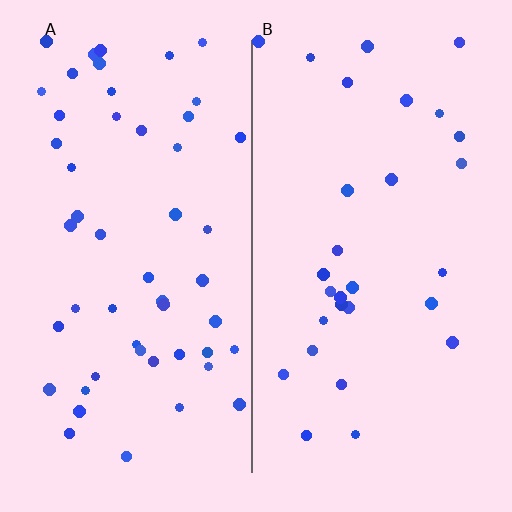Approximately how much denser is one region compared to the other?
Approximately 1.8× — region A over region B.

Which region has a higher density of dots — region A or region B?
A (the left).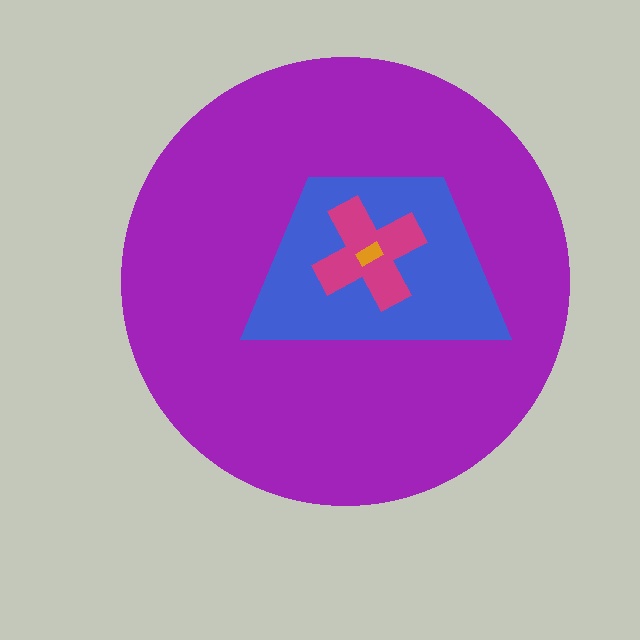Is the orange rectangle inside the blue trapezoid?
Yes.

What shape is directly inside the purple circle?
The blue trapezoid.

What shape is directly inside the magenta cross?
The orange rectangle.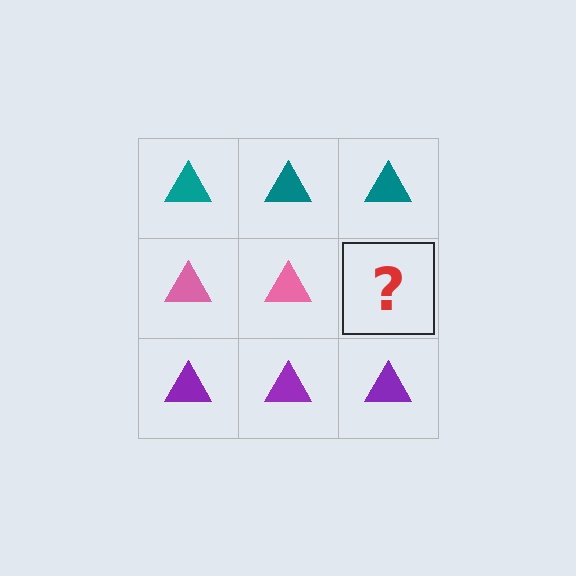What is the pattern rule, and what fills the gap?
The rule is that each row has a consistent color. The gap should be filled with a pink triangle.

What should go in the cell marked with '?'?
The missing cell should contain a pink triangle.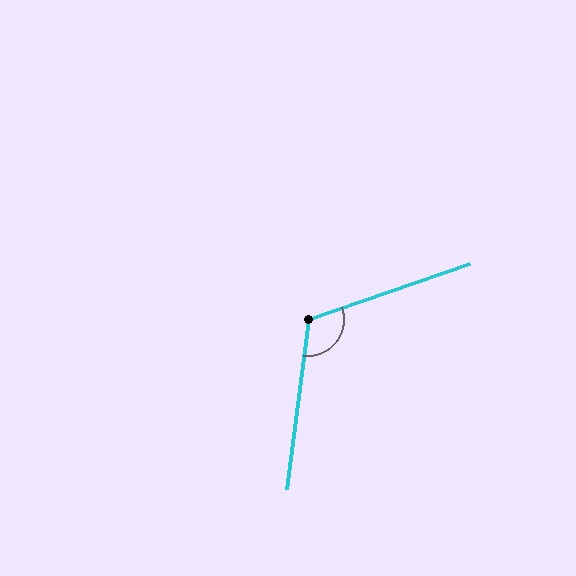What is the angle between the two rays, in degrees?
Approximately 116 degrees.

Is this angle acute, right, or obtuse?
It is obtuse.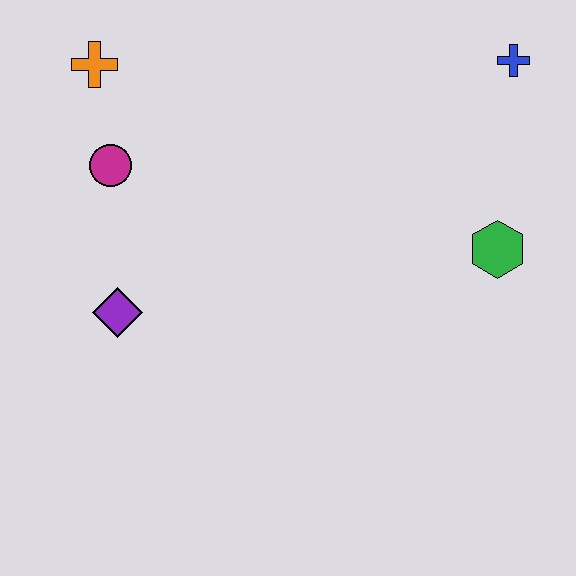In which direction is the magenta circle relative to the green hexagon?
The magenta circle is to the left of the green hexagon.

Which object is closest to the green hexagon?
The blue cross is closest to the green hexagon.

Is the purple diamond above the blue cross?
No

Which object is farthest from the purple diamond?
The blue cross is farthest from the purple diamond.